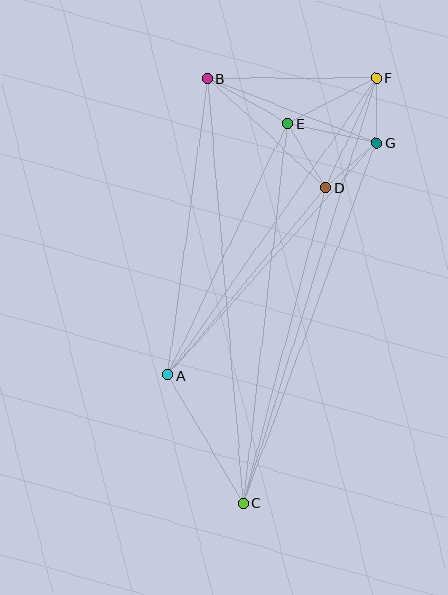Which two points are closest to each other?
Points F and G are closest to each other.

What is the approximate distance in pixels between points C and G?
The distance between C and G is approximately 385 pixels.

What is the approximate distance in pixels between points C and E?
The distance between C and E is approximately 383 pixels.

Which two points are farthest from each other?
Points C and F are farthest from each other.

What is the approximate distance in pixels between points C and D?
The distance between C and D is approximately 326 pixels.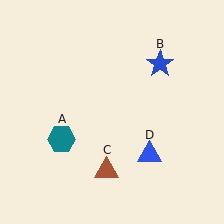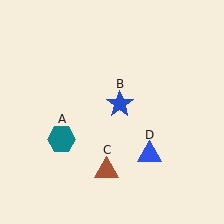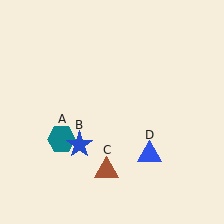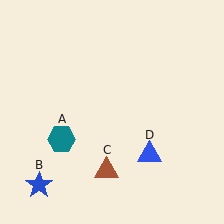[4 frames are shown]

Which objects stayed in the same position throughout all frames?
Teal hexagon (object A) and brown triangle (object C) and blue triangle (object D) remained stationary.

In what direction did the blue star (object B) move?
The blue star (object B) moved down and to the left.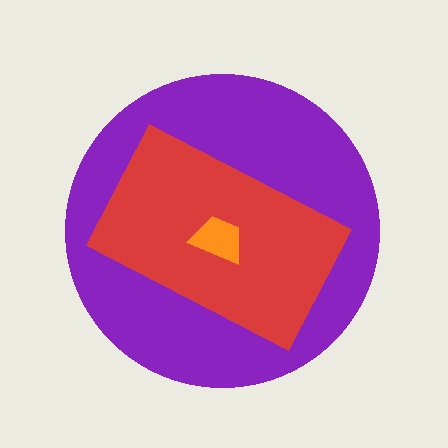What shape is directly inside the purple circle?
The red rectangle.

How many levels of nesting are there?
3.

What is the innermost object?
The orange trapezoid.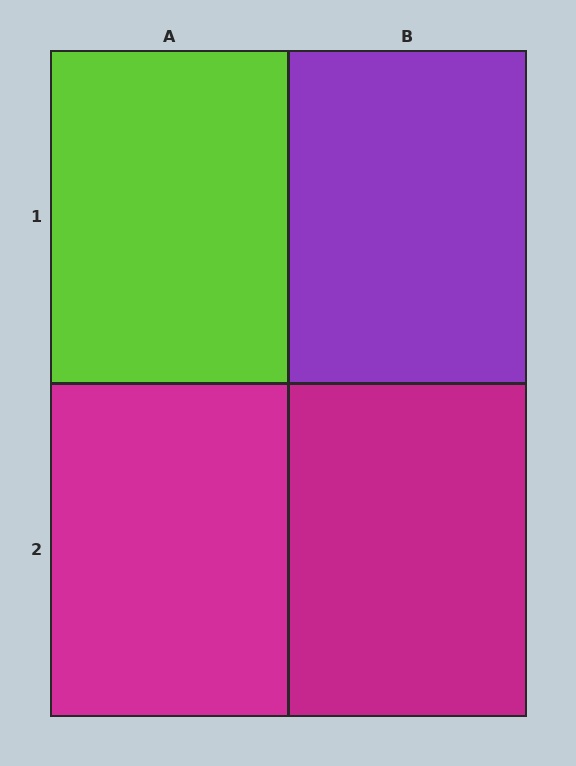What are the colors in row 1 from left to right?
Lime, purple.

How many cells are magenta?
2 cells are magenta.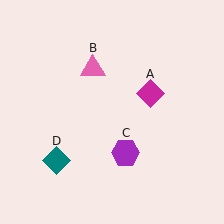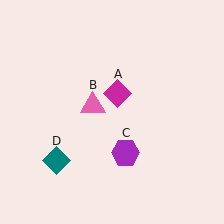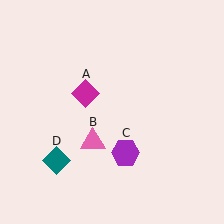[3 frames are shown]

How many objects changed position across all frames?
2 objects changed position: magenta diamond (object A), pink triangle (object B).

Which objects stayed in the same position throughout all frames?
Purple hexagon (object C) and teal diamond (object D) remained stationary.